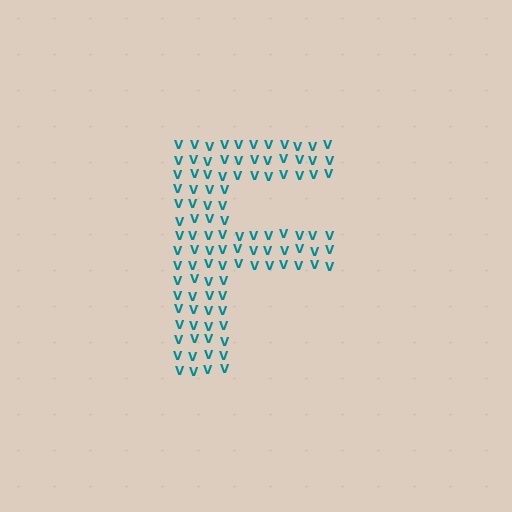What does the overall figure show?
The overall figure shows the letter F.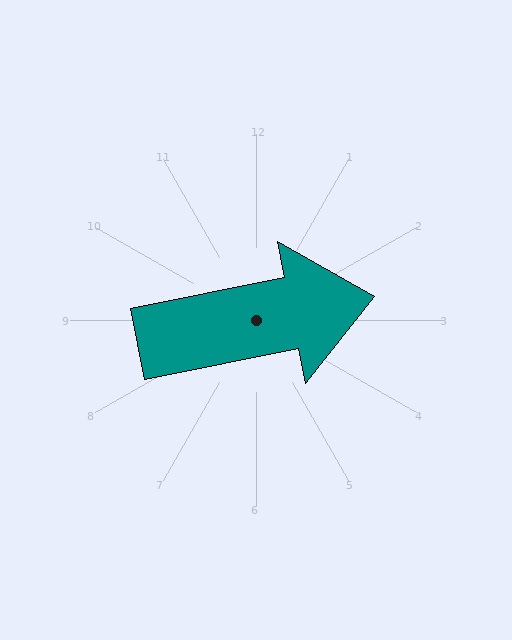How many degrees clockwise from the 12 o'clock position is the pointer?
Approximately 79 degrees.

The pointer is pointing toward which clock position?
Roughly 3 o'clock.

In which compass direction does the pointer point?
East.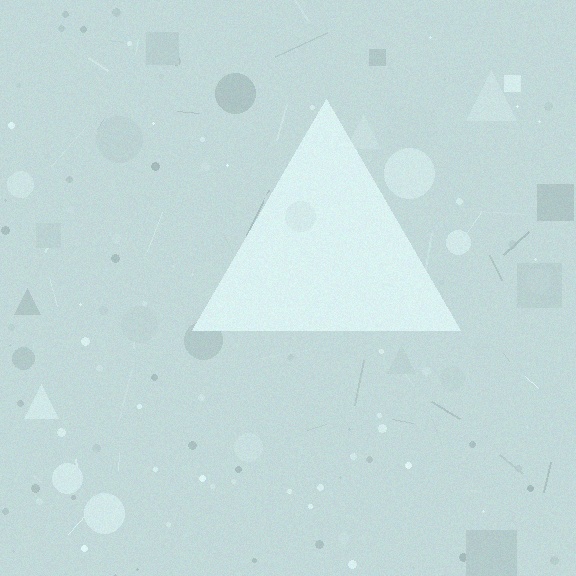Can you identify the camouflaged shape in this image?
The camouflaged shape is a triangle.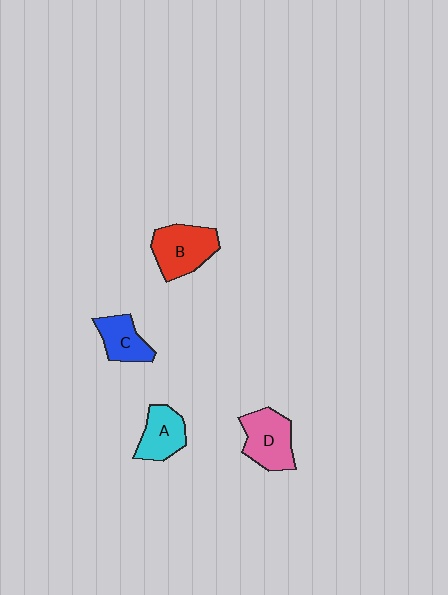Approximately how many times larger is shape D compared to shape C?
Approximately 1.4 times.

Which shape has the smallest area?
Shape C (blue).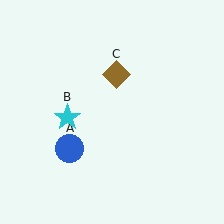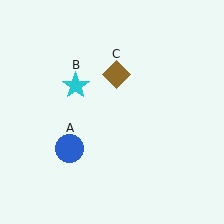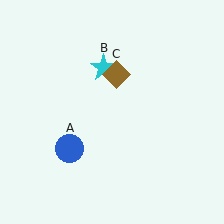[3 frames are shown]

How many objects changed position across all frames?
1 object changed position: cyan star (object B).